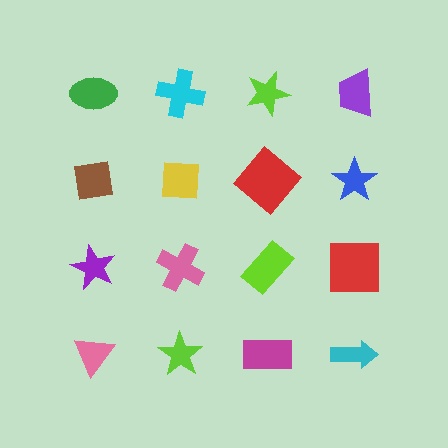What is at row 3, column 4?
A red square.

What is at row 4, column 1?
A pink triangle.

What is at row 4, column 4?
A cyan arrow.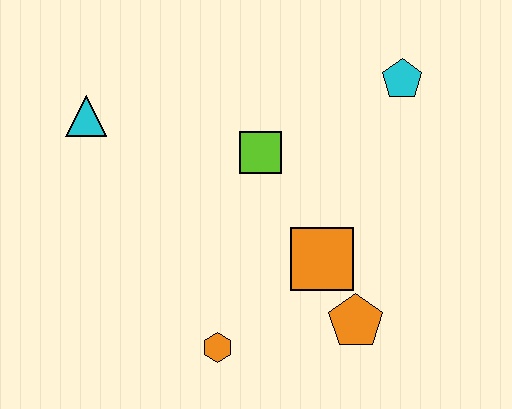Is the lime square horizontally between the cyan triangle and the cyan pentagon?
Yes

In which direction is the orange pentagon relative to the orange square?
The orange pentagon is below the orange square.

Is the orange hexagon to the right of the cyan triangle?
Yes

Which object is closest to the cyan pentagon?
The lime square is closest to the cyan pentagon.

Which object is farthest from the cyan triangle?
The orange pentagon is farthest from the cyan triangle.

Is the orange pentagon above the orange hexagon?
Yes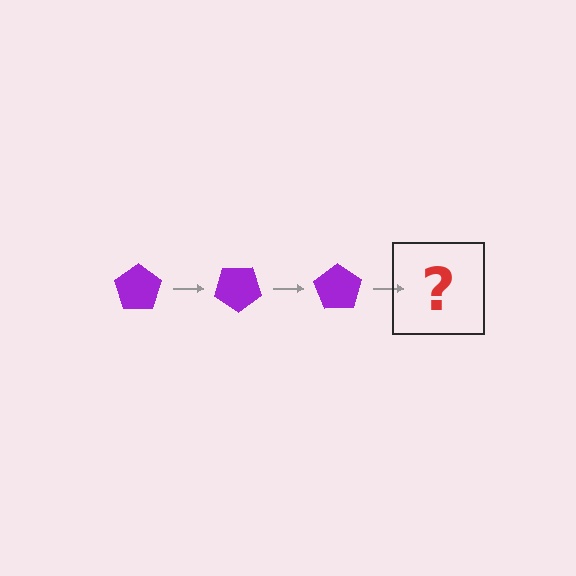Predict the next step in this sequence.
The next step is a purple pentagon rotated 105 degrees.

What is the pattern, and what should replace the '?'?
The pattern is that the pentagon rotates 35 degrees each step. The '?' should be a purple pentagon rotated 105 degrees.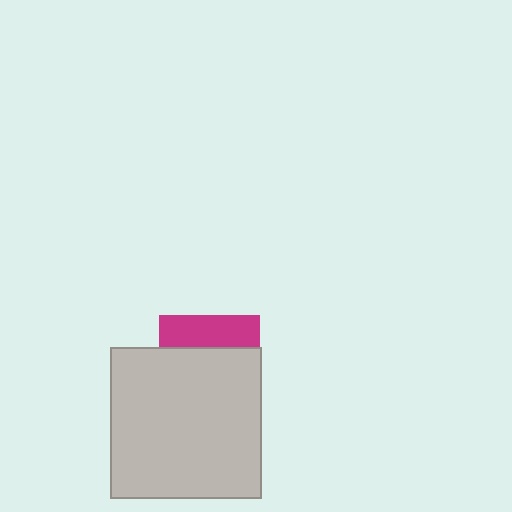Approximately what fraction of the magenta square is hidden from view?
Roughly 68% of the magenta square is hidden behind the light gray square.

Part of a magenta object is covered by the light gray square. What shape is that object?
It is a square.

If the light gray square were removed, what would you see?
You would see the complete magenta square.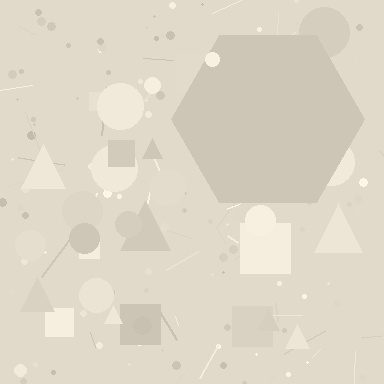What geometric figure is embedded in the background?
A hexagon is embedded in the background.